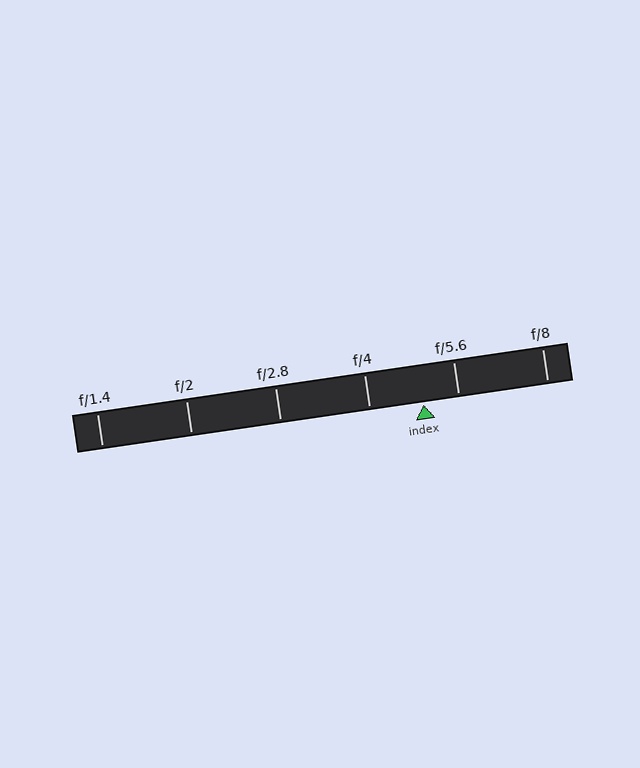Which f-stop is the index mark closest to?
The index mark is closest to f/5.6.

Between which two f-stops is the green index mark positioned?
The index mark is between f/4 and f/5.6.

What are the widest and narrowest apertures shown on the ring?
The widest aperture shown is f/1.4 and the narrowest is f/8.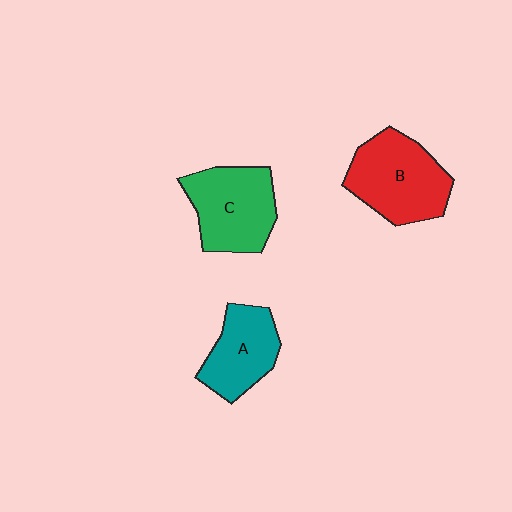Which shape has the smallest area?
Shape A (teal).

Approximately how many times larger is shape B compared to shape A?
Approximately 1.4 times.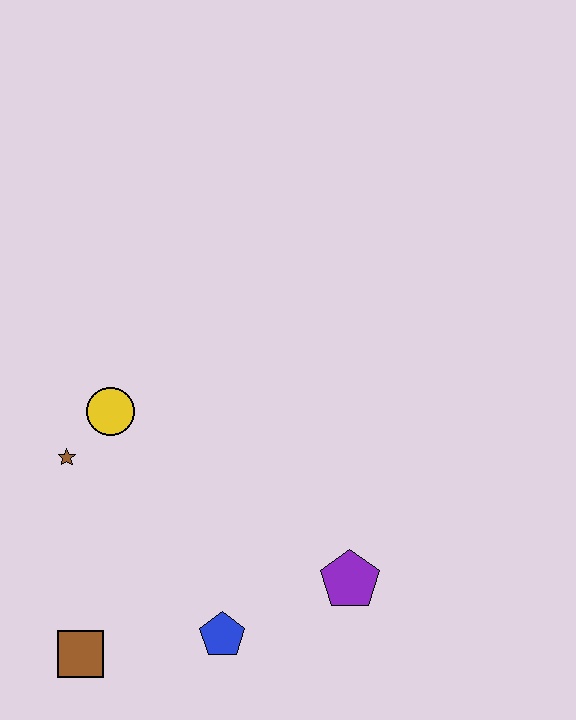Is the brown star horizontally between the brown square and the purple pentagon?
No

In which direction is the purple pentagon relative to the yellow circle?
The purple pentagon is to the right of the yellow circle.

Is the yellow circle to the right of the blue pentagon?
No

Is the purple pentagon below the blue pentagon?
No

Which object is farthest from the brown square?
The purple pentagon is farthest from the brown square.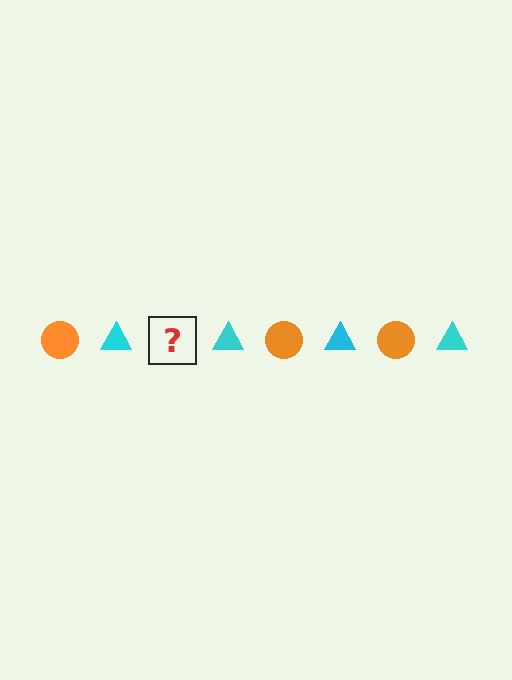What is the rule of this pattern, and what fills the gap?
The rule is that the pattern alternates between orange circle and cyan triangle. The gap should be filled with an orange circle.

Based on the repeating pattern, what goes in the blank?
The blank should be an orange circle.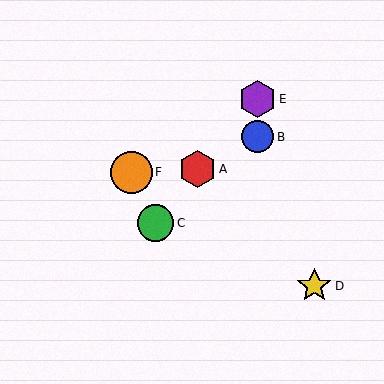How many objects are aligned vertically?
2 objects (B, E) are aligned vertically.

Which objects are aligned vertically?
Objects B, E are aligned vertically.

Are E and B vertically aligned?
Yes, both are at x≈258.